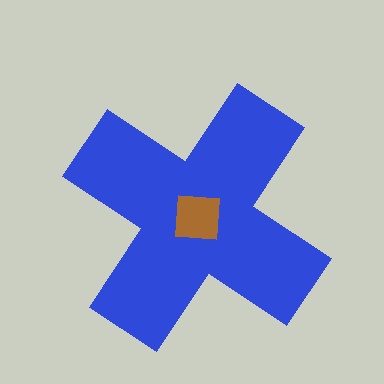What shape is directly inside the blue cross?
The brown square.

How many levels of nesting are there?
2.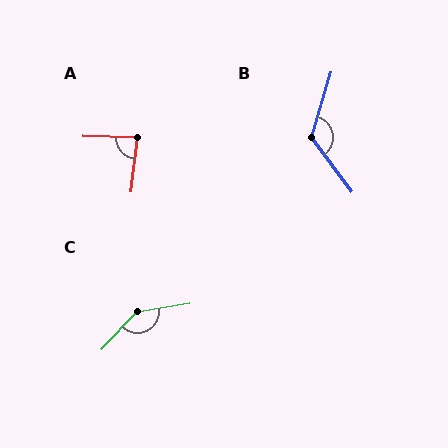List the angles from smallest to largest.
A (85°), B (127°), C (143°).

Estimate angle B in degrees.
Approximately 127 degrees.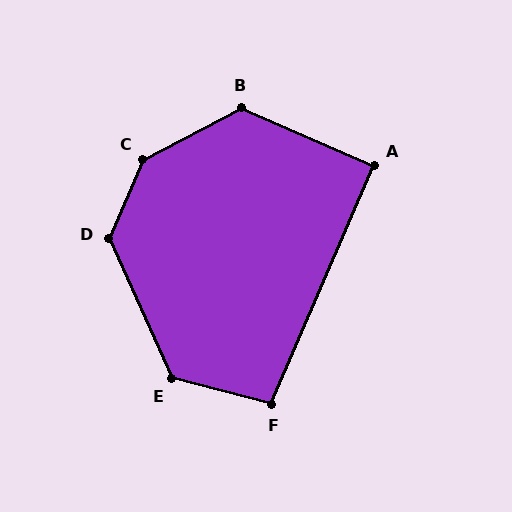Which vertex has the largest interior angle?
C, at approximately 141 degrees.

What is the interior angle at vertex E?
Approximately 129 degrees (obtuse).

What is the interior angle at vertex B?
Approximately 129 degrees (obtuse).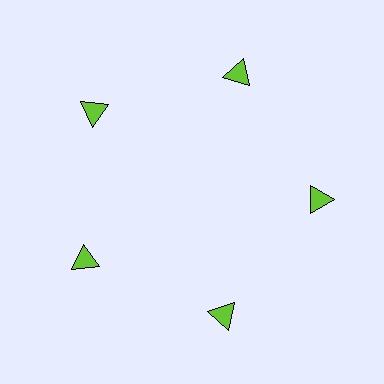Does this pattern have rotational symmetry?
Yes, this pattern has 5-fold rotational symmetry. It looks the same after rotating 72 degrees around the center.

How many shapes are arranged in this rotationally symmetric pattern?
There are 5 shapes, arranged in 5 groups of 1.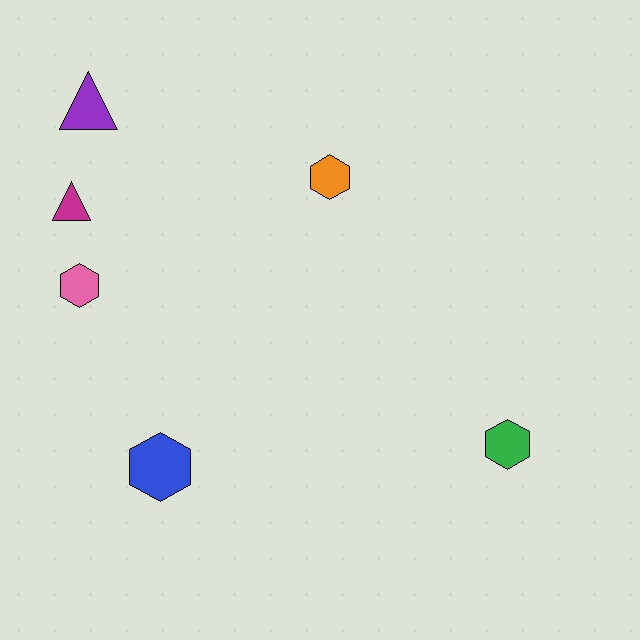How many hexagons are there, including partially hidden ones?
There are 4 hexagons.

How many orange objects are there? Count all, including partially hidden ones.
There is 1 orange object.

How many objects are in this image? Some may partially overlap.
There are 6 objects.